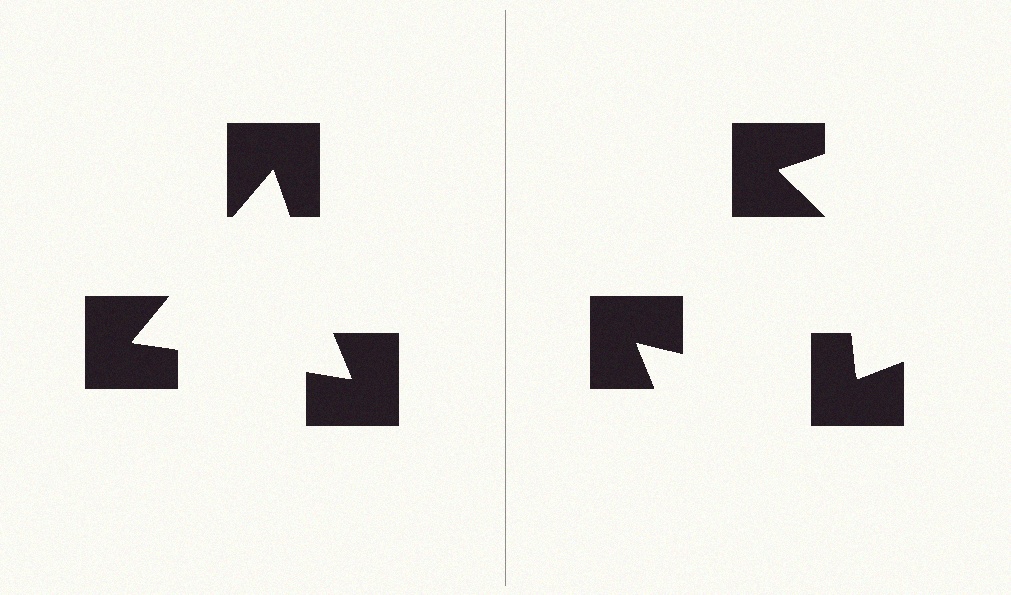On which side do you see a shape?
An illusory triangle appears on the left side. On the right side the wedge cuts are rotated, so no coherent shape forms.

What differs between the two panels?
The notched squares are positioned identically on both sides; only the wedge orientations differ. On the left they align to a triangle; on the right they are misaligned.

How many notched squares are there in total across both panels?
6 — 3 on each side.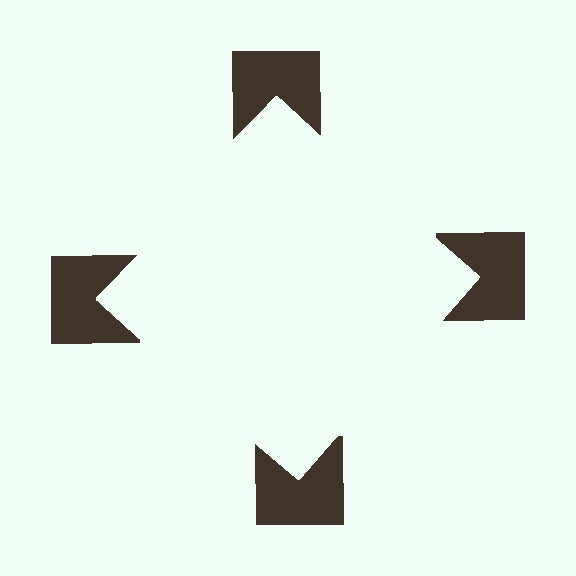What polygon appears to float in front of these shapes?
An illusory square — its edges are inferred from the aligned wedge cuts in the notched squares, not physically drawn.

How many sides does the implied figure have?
4 sides.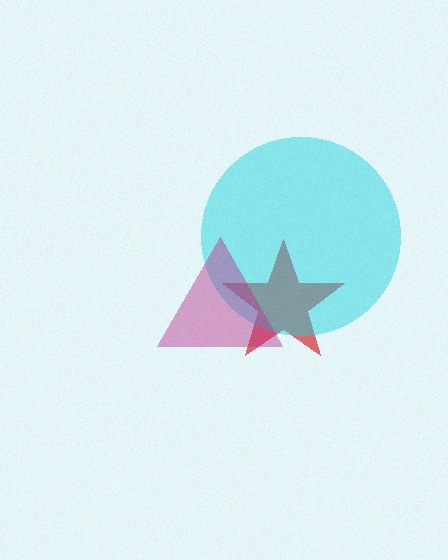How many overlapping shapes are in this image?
There are 3 overlapping shapes in the image.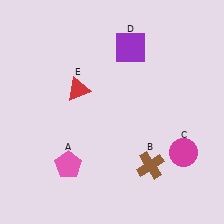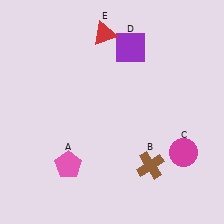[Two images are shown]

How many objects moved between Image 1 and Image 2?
1 object moved between the two images.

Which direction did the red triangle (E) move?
The red triangle (E) moved up.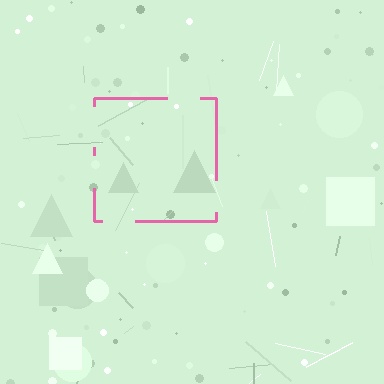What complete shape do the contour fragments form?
The contour fragments form a square.